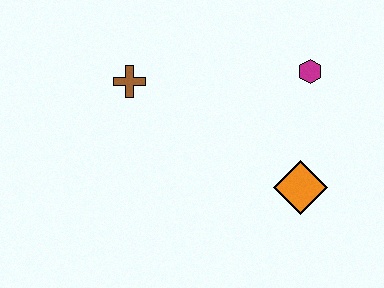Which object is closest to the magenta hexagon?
The orange diamond is closest to the magenta hexagon.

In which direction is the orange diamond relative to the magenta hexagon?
The orange diamond is below the magenta hexagon.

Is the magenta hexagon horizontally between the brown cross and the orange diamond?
No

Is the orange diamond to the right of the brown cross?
Yes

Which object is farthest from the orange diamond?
The brown cross is farthest from the orange diamond.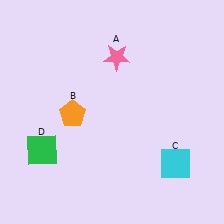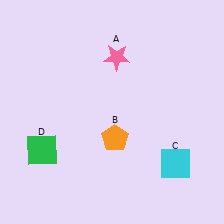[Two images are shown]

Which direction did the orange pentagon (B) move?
The orange pentagon (B) moved right.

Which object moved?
The orange pentagon (B) moved right.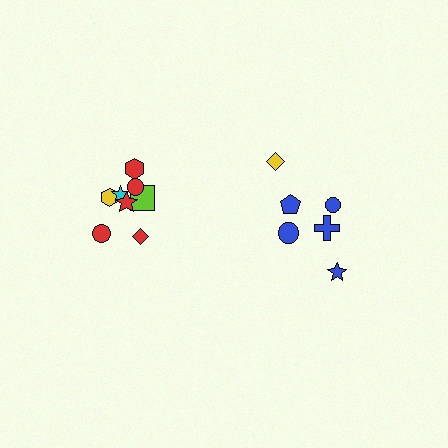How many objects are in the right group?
There are 6 objects.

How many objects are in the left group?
There are 8 objects.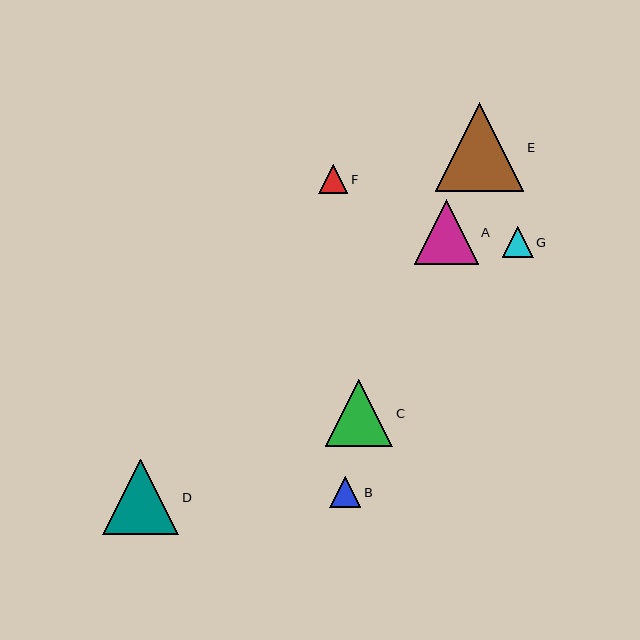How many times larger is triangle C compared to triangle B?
Triangle C is approximately 2.2 times the size of triangle B.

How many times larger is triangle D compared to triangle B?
Triangle D is approximately 2.5 times the size of triangle B.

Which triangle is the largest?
Triangle E is the largest with a size of approximately 89 pixels.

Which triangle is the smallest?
Triangle F is the smallest with a size of approximately 29 pixels.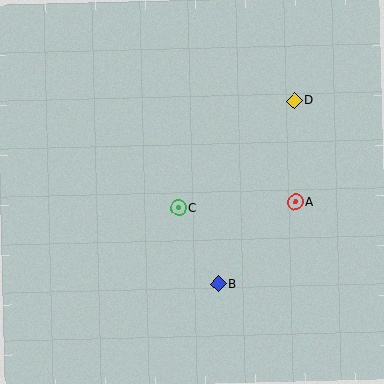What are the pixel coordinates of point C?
Point C is at (179, 208).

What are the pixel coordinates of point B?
Point B is at (218, 284).